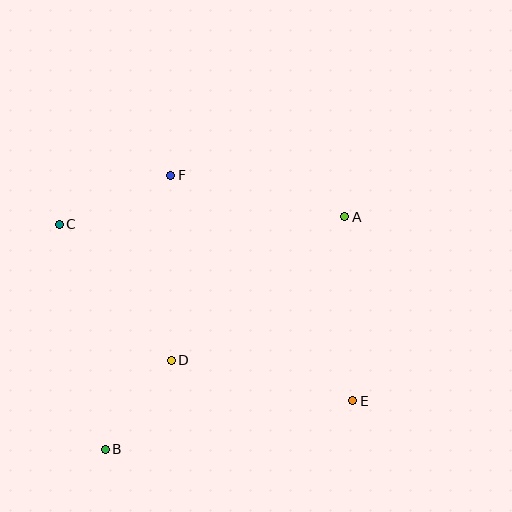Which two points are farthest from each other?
Points C and E are farthest from each other.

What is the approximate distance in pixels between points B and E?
The distance between B and E is approximately 252 pixels.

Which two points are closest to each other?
Points B and D are closest to each other.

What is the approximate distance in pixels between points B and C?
The distance between B and C is approximately 230 pixels.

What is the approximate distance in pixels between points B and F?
The distance between B and F is approximately 282 pixels.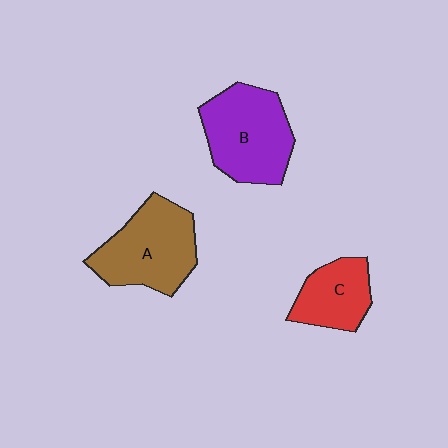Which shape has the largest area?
Shape B (purple).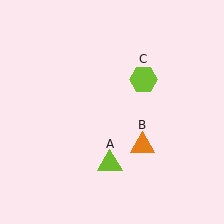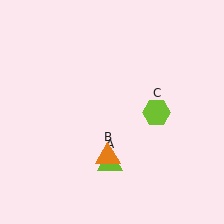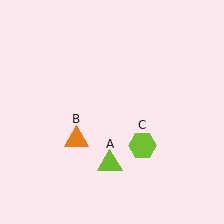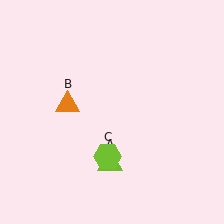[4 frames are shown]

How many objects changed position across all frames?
2 objects changed position: orange triangle (object B), lime hexagon (object C).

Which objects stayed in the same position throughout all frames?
Lime triangle (object A) remained stationary.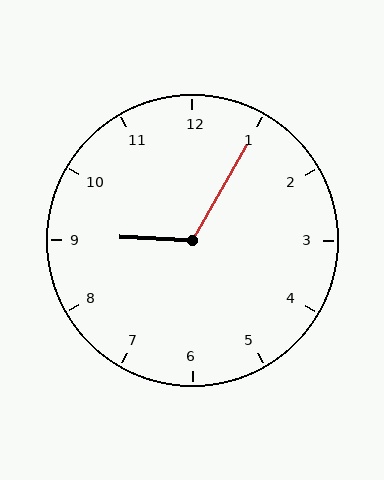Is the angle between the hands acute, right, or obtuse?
It is obtuse.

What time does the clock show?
9:05.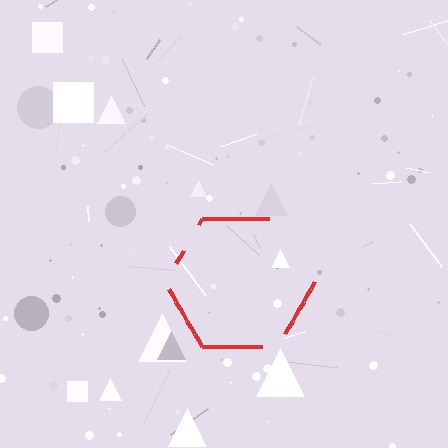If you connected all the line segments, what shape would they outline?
They would outline a hexagon.